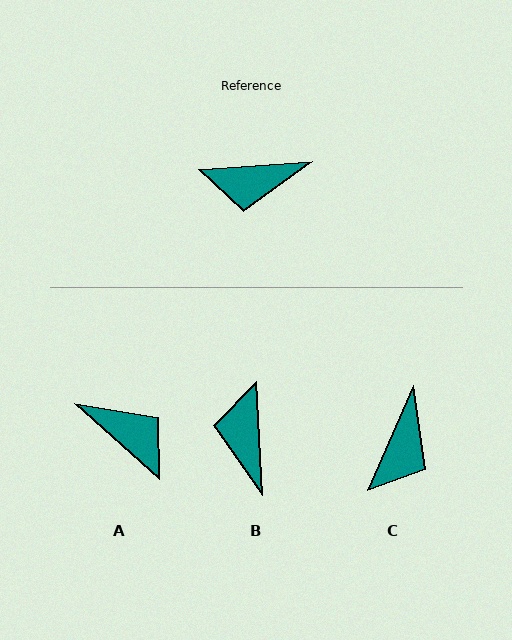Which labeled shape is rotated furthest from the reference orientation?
A, about 134 degrees away.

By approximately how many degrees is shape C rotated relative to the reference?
Approximately 62 degrees counter-clockwise.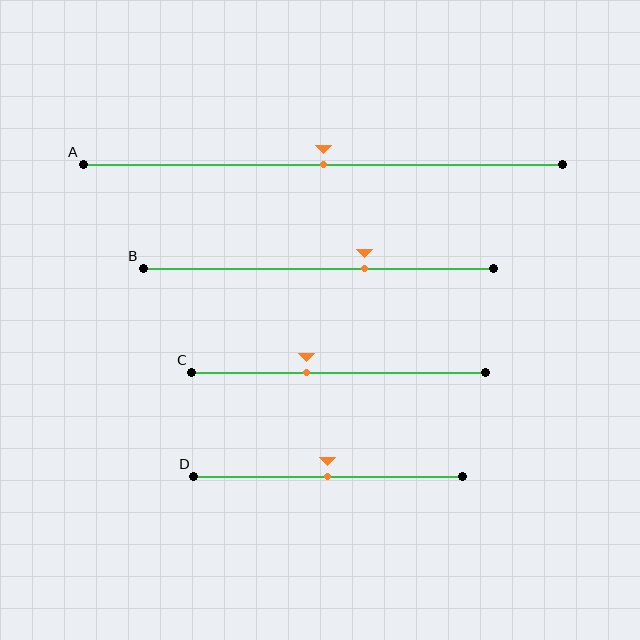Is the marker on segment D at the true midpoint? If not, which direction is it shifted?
Yes, the marker on segment D is at the true midpoint.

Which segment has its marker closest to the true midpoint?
Segment A has its marker closest to the true midpoint.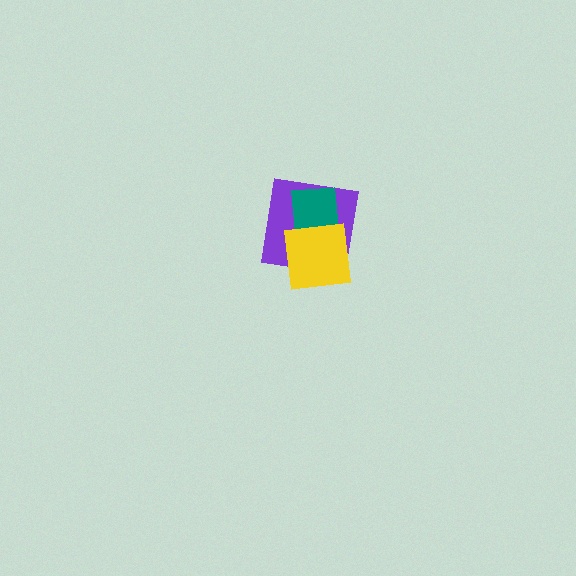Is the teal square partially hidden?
Yes, it is partially covered by another shape.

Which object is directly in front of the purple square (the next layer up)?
The teal square is directly in front of the purple square.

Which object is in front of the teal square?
The yellow square is in front of the teal square.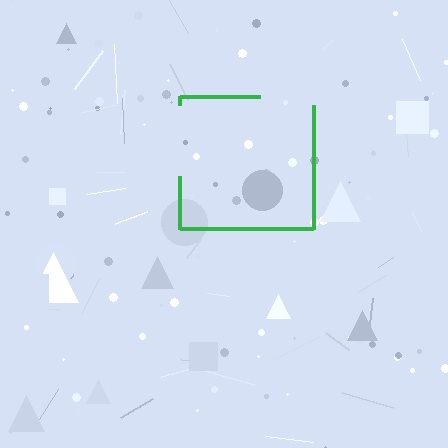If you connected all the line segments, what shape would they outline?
They would outline a square.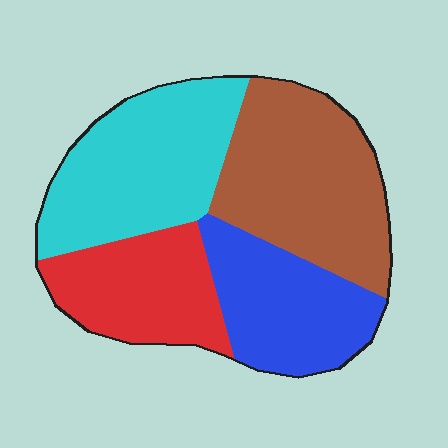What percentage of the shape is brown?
Brown covers about 30% of the shape.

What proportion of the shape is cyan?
Cyan takes up between a sixth and a third of the shape.